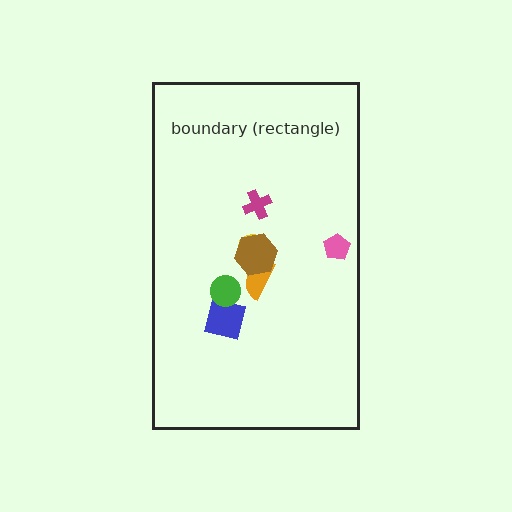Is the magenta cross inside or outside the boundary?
Inside.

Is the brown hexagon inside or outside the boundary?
Inside.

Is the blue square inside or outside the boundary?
Inside.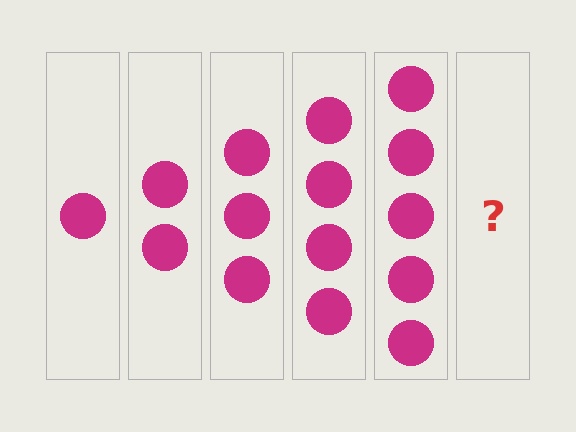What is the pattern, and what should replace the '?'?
The pattern is that each step adds one more circle. The '?' should be 6 circles.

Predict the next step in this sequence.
The next step is 6 circles.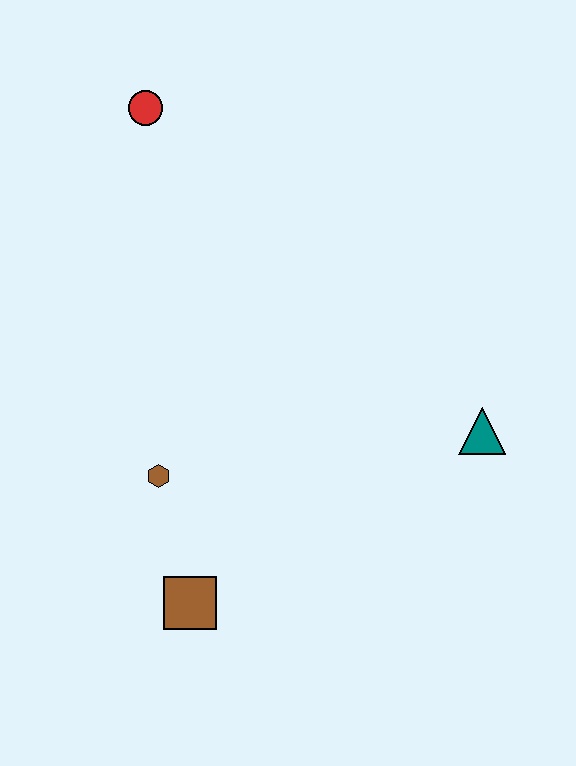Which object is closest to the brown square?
The brown hexagon is closest to the brown square.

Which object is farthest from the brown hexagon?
The red circle is farthest from the brown hexagon.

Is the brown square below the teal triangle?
Yes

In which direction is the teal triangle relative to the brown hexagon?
The teal triangle is to the right of the brown hexagon.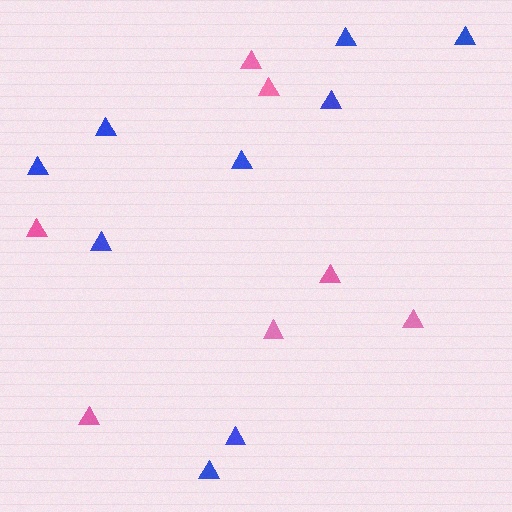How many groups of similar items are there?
There are 2 groups: one group of pink triangles (7) and one group of blue triangles (9).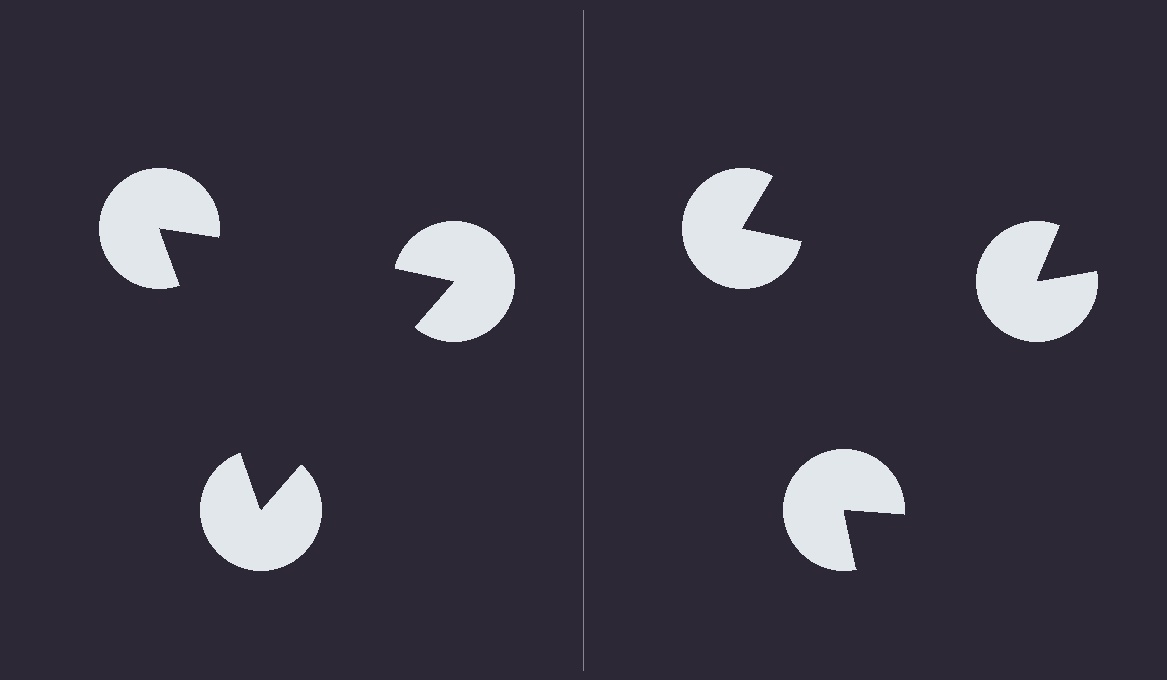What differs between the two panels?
The pac-man discs are positioned identically on both sides; only the wedge orientations differ. On the left they align to a triangle; on the right they are misaligned.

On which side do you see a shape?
An illusory triangle appears on the left side. On the right side the wedge cuts are rotated, so no coherent shape forms.